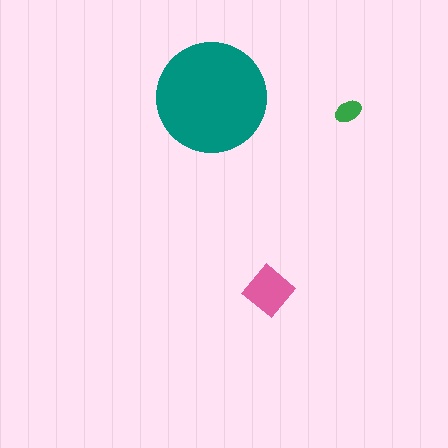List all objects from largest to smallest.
The teal circle, the pink diamond, the green ellipse.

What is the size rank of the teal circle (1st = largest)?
1st.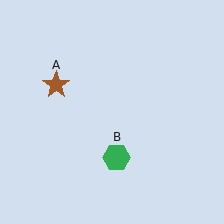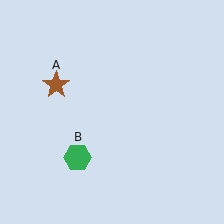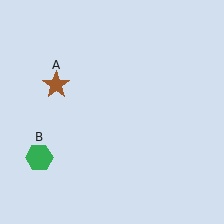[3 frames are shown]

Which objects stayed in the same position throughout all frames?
Brown star (object A) remained stationary.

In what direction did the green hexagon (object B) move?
The green hexagon (object B) moved left.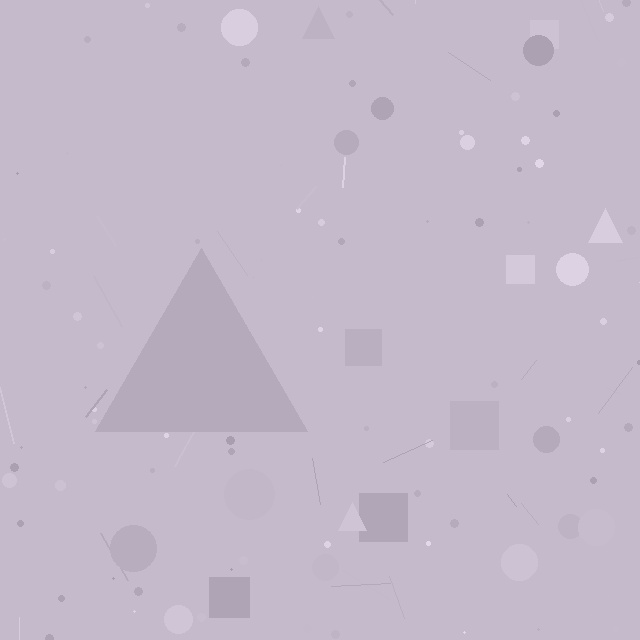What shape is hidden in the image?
A triangle is hidden in the image.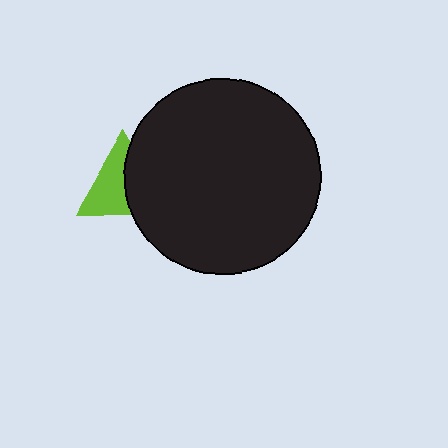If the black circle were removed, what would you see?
You would see the complete lime triangle.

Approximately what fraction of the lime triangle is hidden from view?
Roughly 46% of the lime triangle is hidden behind the black circle.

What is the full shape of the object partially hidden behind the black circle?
The partially hidden object is a lime triangle.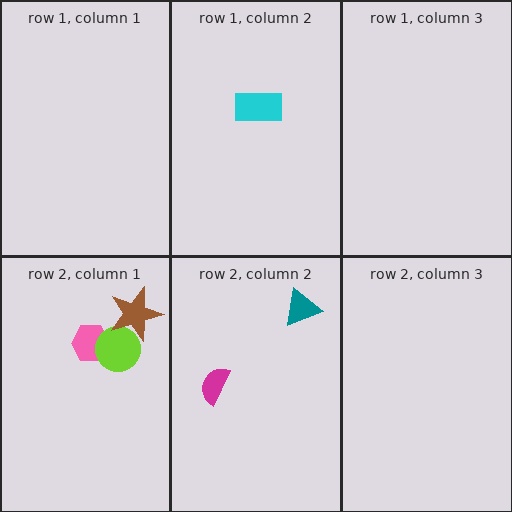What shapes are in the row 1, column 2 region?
The cyan rectangle.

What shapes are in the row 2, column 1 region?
The pink hexagon, the lime circle, the brown star.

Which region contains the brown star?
The row 2, column 1 region.